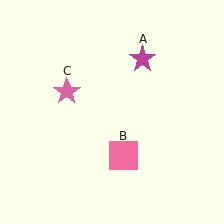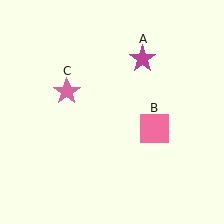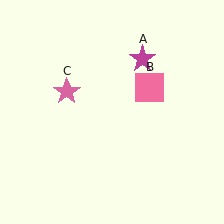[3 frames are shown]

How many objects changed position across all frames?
1 object changed position: pink square (object B).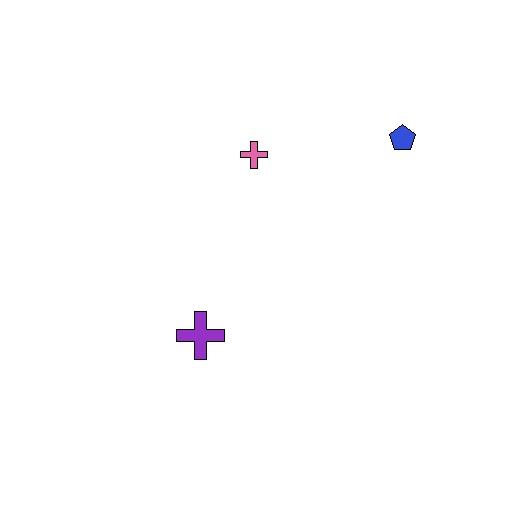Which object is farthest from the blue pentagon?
The purple cross is farthest from the blue pentagon.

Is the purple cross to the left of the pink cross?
Yes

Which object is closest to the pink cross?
The blue pentagon is closest to the pink cross.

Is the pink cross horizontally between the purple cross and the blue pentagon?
Yes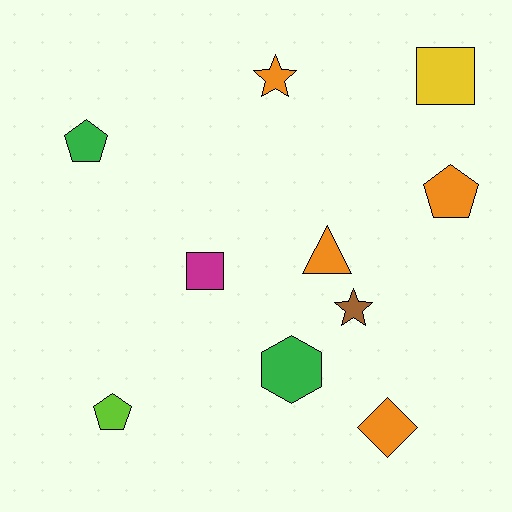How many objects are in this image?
There are 10 objects.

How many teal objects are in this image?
There are no teal objects.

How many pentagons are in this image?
There are 3 pentagons.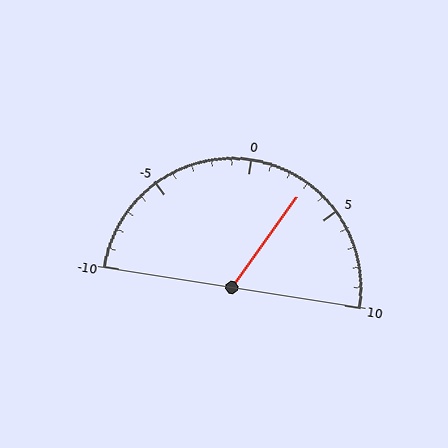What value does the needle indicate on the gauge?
The needle indicates approximately 3.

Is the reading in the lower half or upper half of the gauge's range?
The reading is in the upper half of the range (-10 to 10).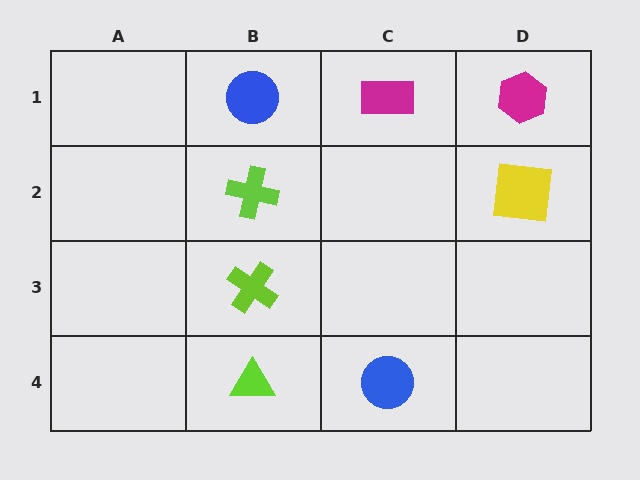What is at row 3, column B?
A lime cross.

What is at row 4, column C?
A blue circle.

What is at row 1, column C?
A magenta rectangle.